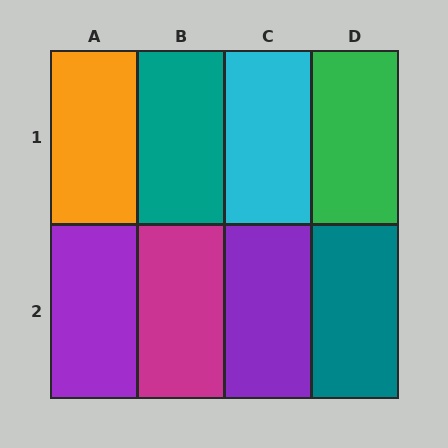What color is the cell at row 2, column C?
Purple.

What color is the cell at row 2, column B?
Magenta.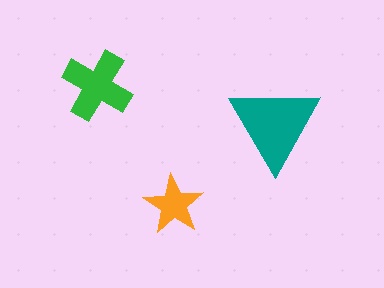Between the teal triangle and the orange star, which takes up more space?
The teal triangle.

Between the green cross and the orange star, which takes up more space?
The green cross.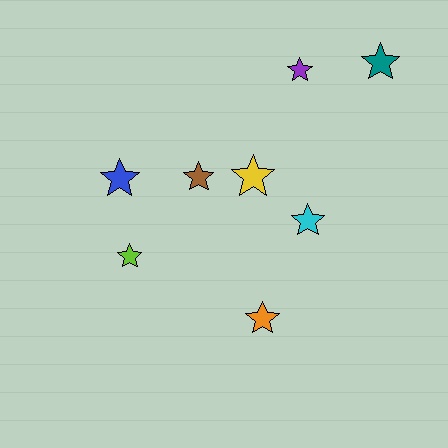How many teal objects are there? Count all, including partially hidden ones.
There is 1 teal object.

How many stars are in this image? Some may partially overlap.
There are 8 stars.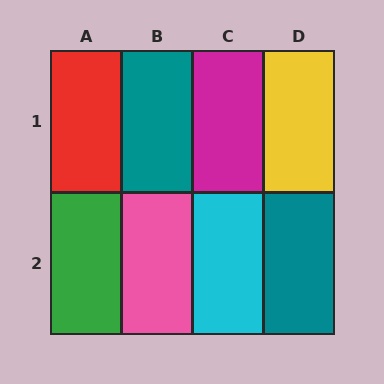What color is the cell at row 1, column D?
Yellow.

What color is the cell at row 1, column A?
Red.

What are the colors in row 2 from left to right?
Green, pink, cyan, teal.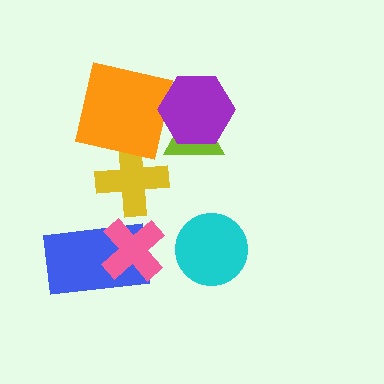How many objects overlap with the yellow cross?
1 object overlaps with the yellow cross.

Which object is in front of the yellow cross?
The orange square is in front of the yellow cross.